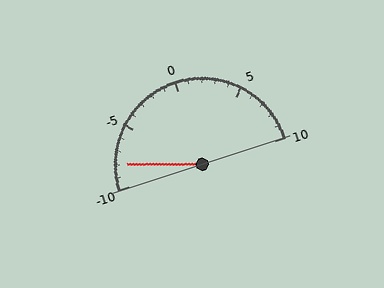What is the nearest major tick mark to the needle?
The nearest major tick mark is -10.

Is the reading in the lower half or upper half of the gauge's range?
The reading is in the lower half of the range (-10 to 10).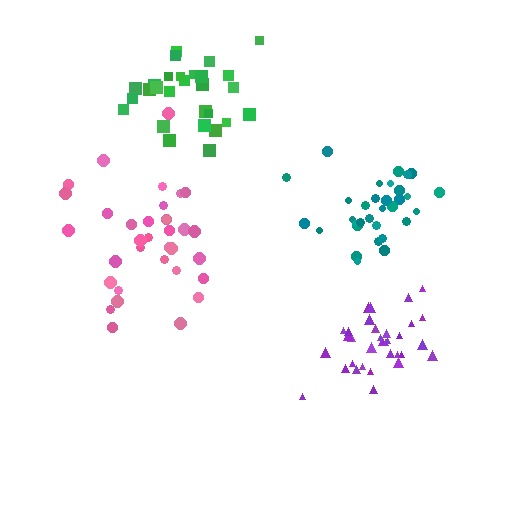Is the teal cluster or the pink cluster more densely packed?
Teal.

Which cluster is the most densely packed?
Teal.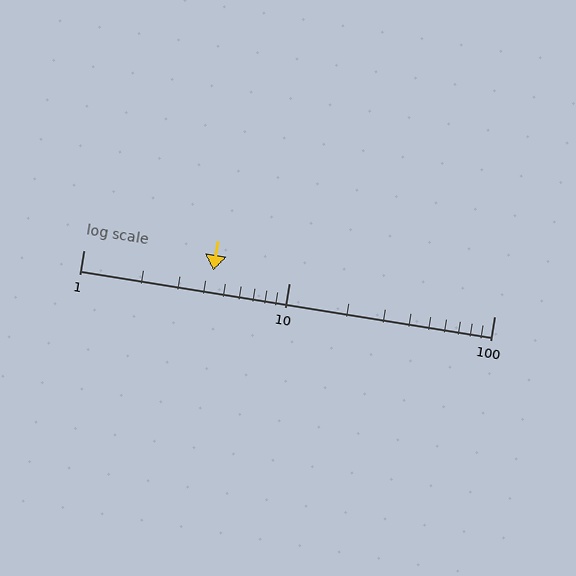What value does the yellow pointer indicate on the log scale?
The pointer indicates approximately 4.3.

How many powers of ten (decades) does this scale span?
The scale spans 2 decades, from 1 to 100.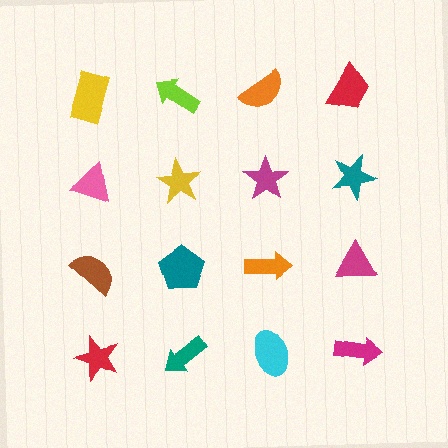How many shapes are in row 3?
4 shapes.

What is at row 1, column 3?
An orange semicircle.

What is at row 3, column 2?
A teal pentagon.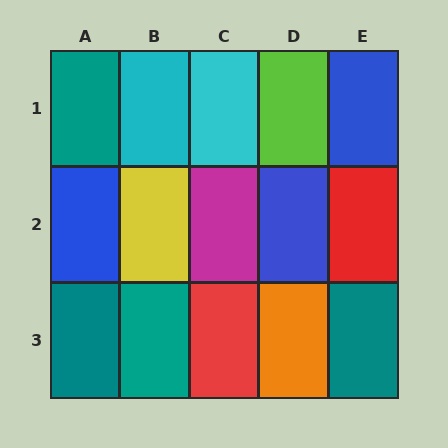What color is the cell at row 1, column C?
Cyan.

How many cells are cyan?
2 cells are cyan.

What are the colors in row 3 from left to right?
Teal, teal, red, orange, teal.